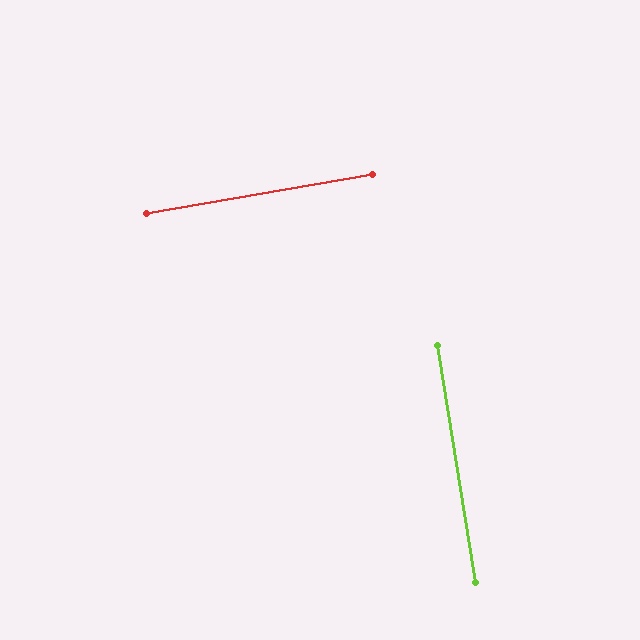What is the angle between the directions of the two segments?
Approximately 89 degrees.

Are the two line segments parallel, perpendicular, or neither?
Perpendicular — they meet at approximately 89°.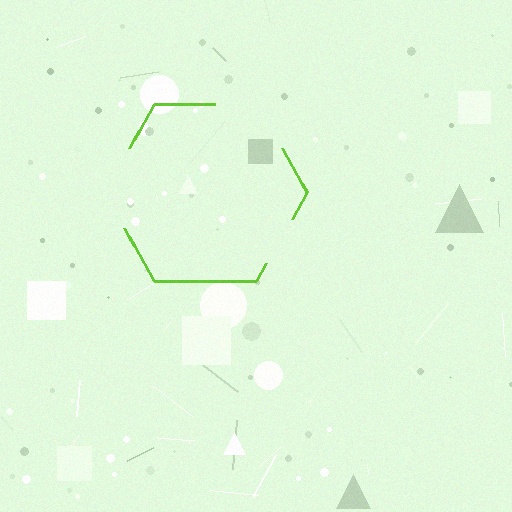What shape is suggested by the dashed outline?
The dashed outline suggests a hexagon.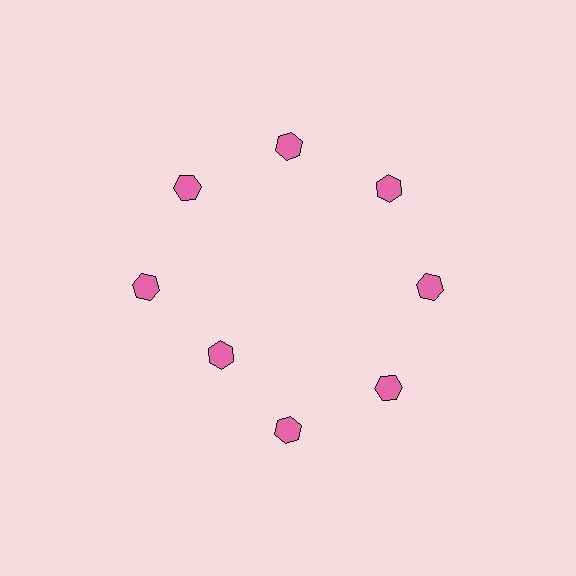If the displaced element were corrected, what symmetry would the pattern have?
It would have 8-fold rotational symmetry — the pattern would map onto itself every 45 degrees.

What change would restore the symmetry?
The symmetry would be restored by moving it outward, back onto the ring so that all 8 hexagons sit at equal angles and equal distance from the center.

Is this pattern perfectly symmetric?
No. The 8 pink hexagons are arranged in a ring, but one element near the 8 o'clock position is pulled inward toward the center, breaking the 8-fold rotational symmetry.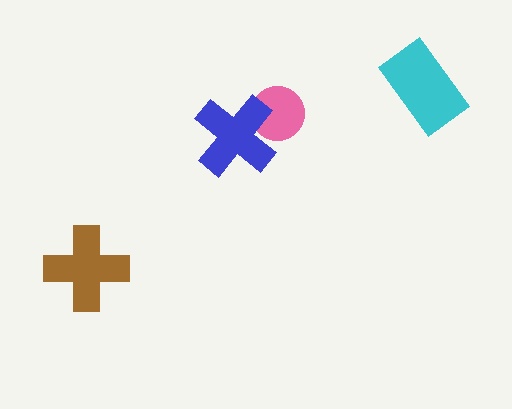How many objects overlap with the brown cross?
0 objects overlap with the brown cross.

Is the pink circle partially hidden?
Yes, it is partially covered by another shape.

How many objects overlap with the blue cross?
1 object overlaps with the blue cross.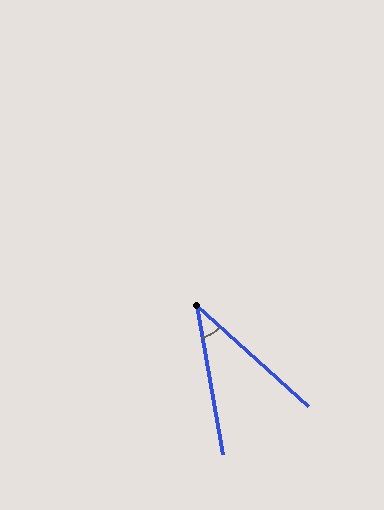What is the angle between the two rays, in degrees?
Approximately 38 degrees.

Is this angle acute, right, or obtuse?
It is acute.